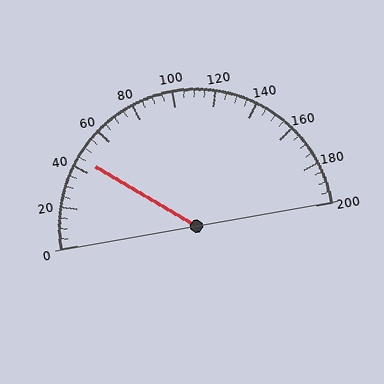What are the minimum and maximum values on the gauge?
The gauge ranges from 0 to 200.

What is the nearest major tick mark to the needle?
The nearest major tick mark is 40.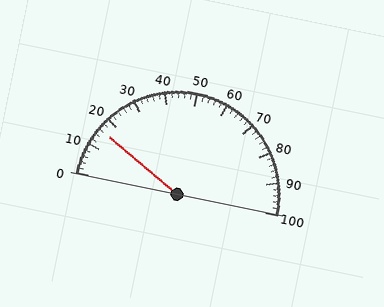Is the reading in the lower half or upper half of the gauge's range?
The reading is in the lower half of the range (0 to 100).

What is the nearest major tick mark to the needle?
The nearest major tick mark is 20.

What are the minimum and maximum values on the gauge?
The gauge ranges from 0 to 100.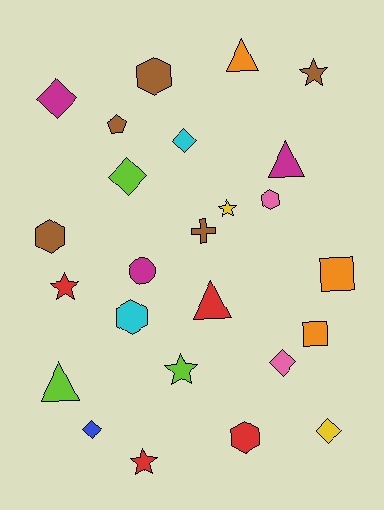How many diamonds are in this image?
There are 6 diamonds.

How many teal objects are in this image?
There are no teal objects.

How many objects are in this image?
There are 25 objects.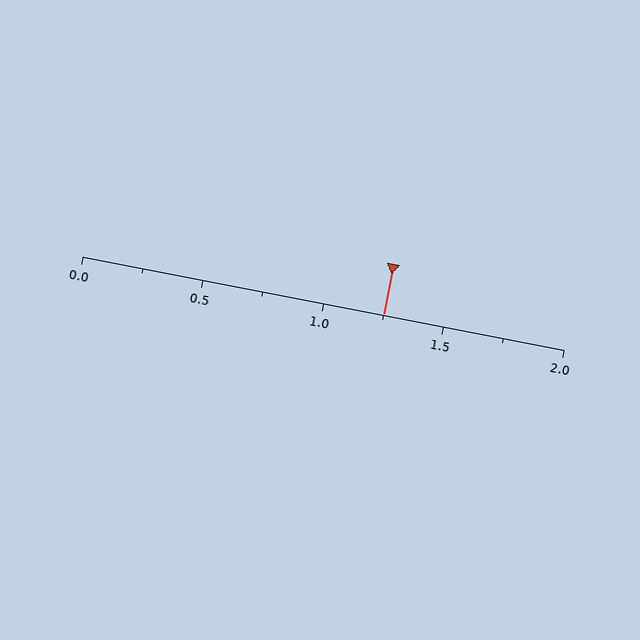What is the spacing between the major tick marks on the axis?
The major ticks are spaced 0.5 apart.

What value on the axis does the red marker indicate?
The marker indicates approximately 1.25.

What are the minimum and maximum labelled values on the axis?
The axis runs from 0.0 to 2.0.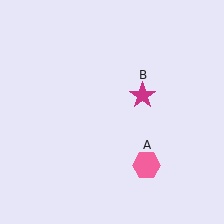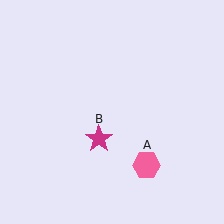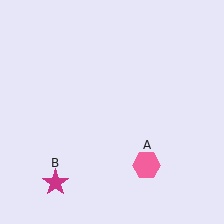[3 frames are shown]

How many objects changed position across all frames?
1 object changed position: magenta star (object B).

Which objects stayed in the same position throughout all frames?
Pink hexagon (object A) remained stationary.